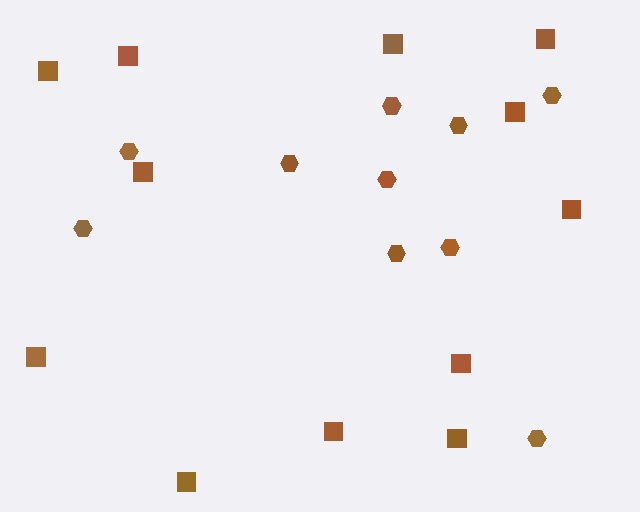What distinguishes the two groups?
There are 2 groups: one group of hexagons (10) and one group of squares (12).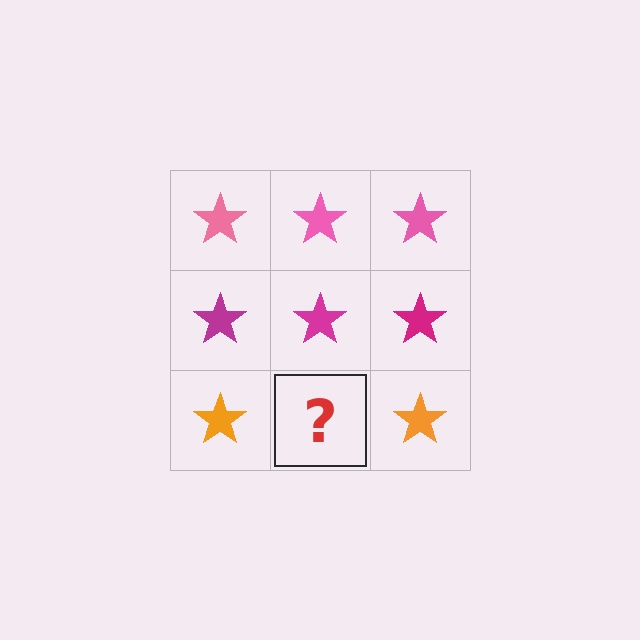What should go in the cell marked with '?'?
The missing cell should contain an orange star.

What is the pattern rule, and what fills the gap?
The rule is that each row has a consistent color. The gap should be filled with an orange star.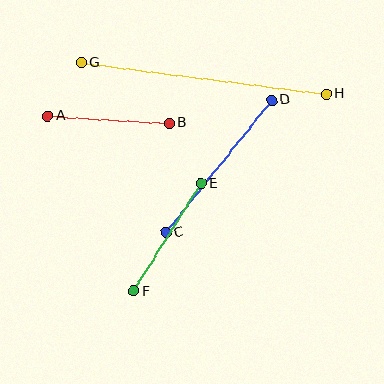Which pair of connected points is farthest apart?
Points G and H are farthest apart.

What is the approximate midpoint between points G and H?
The midpoint is at approximately (204, 78) pixels.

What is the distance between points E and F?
The distance is approximately 127 pixels.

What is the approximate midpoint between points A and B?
The midpoint is at approximately (109, 120) pixels.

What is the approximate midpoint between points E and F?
The midpoint is at approximately (167, 237) pixels.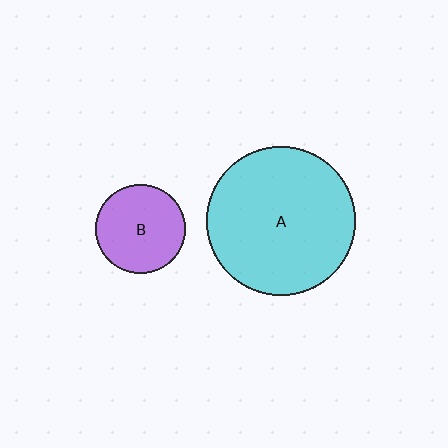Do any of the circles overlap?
No, none of the circles overlap.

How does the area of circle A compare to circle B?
Approximately 2.8 times.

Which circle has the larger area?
Circle A (cyan).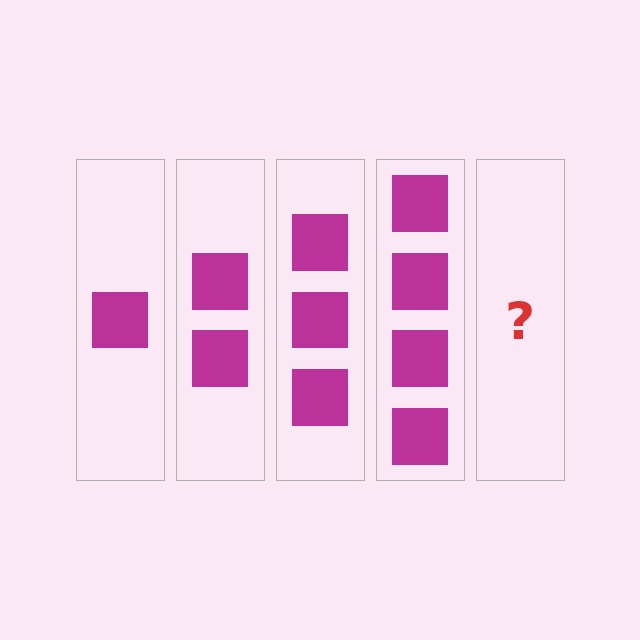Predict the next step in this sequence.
The next step is 5 squares.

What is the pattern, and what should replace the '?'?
The pattern is that each step adds one more square. The '?' should be 5 squares.